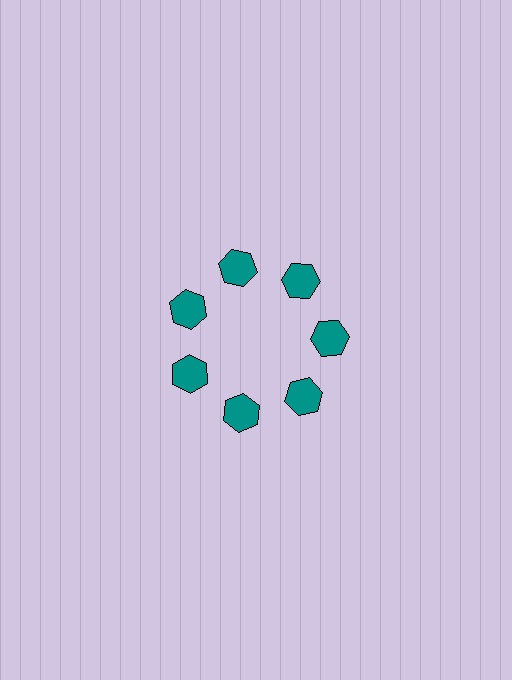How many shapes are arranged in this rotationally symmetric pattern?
There are 7 shapes, arranged in 7 groups of 1.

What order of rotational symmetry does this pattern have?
This pattern has 7-fold rotational symmetry.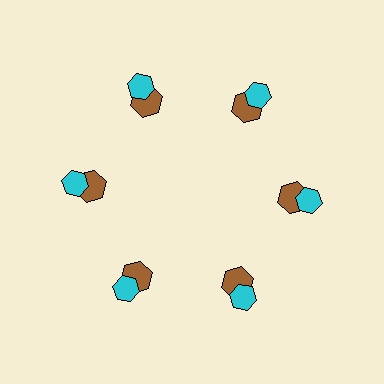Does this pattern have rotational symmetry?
Yes, this pattern has 6-fold rotational symmetry. It looks the same after rotating 60 degrees around the center.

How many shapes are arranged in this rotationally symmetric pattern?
There are 12 shapes, arranged in 6 groups of 2.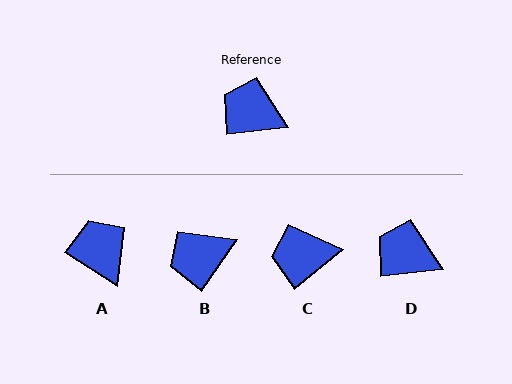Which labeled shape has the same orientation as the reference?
D.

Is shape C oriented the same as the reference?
No, it is off by about 33 degrees.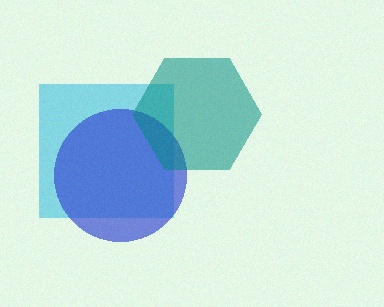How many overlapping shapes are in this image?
There are 3 overlapping shapes in the image.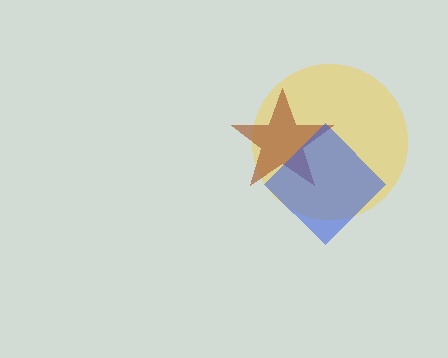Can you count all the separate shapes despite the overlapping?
Yes, there are 3 separate shapes.